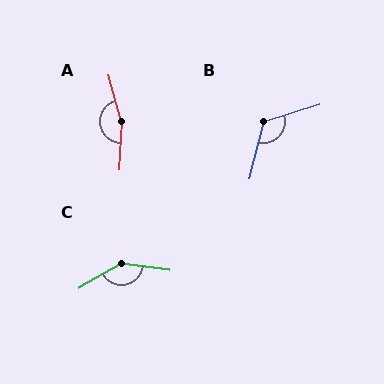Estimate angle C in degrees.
Approximately 143 degrees.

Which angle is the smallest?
B, at approximately 121 degrees.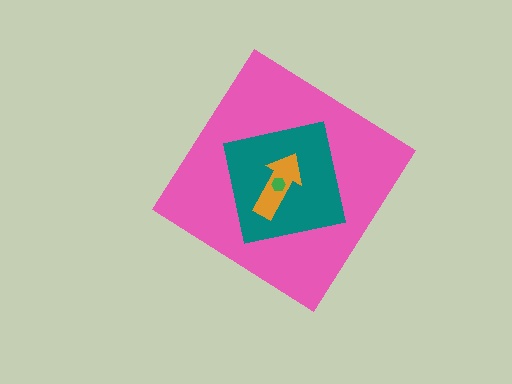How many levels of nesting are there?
4.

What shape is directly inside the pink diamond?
The teal square.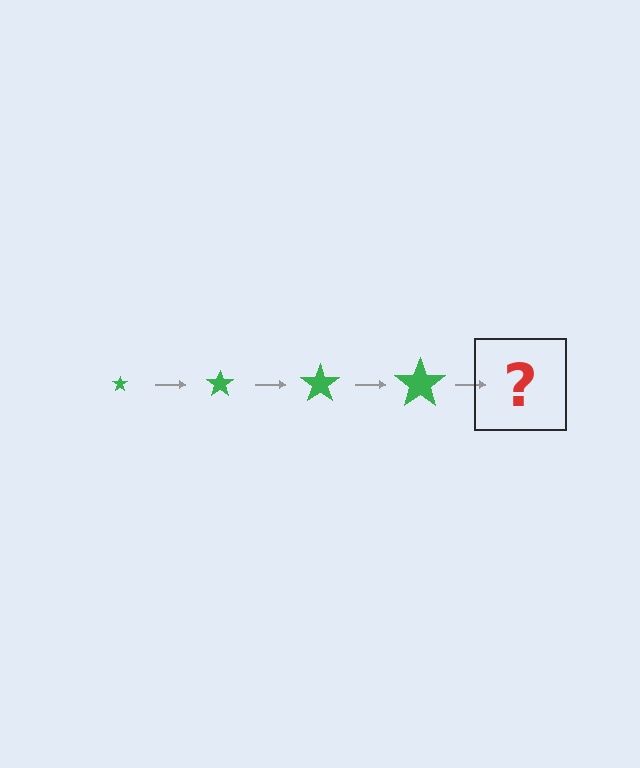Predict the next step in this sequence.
The next step is a green star, larger than the previous one.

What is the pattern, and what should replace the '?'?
The pattern is that the star gets progressively larger each step. The '?' should be a green star, larger than the previous one.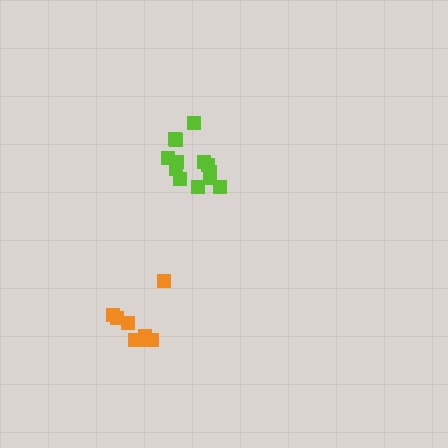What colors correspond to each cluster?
The clusters are colored: orange, lime.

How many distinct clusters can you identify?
There are 2 distinct clusters.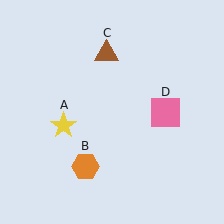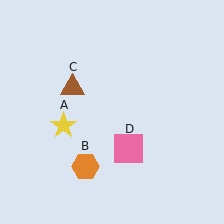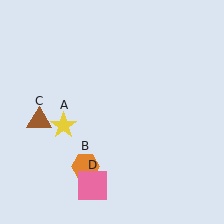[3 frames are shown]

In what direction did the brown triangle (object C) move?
The brown triangle (object C) moved down and to the left.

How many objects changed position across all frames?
2 objects changed position: brown triangle (object C), pink square (object D).